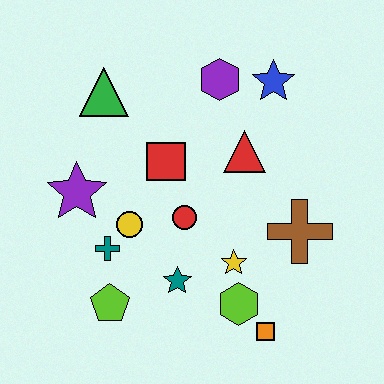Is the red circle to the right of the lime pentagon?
Yes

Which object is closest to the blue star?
The purple hexagon is closest to the blue star.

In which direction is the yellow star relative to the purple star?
The yellow star is to the right of the purple star.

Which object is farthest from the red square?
The orange square is farthest from the red square.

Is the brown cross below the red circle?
Yes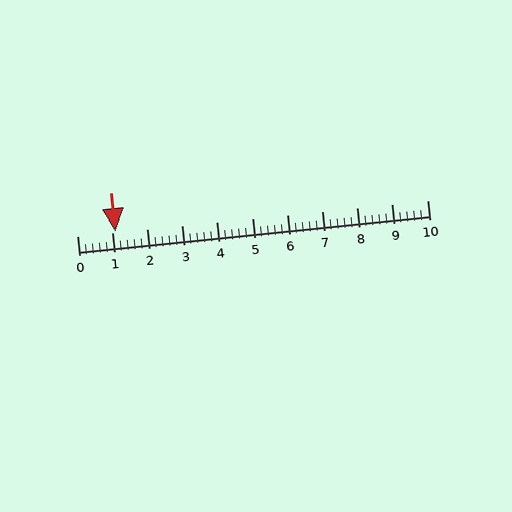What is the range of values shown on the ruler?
The ruler shows values from 0 to 10.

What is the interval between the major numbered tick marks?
The major tick marks are spaced 1 units apart.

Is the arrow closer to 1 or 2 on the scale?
The arrow is closer to 1.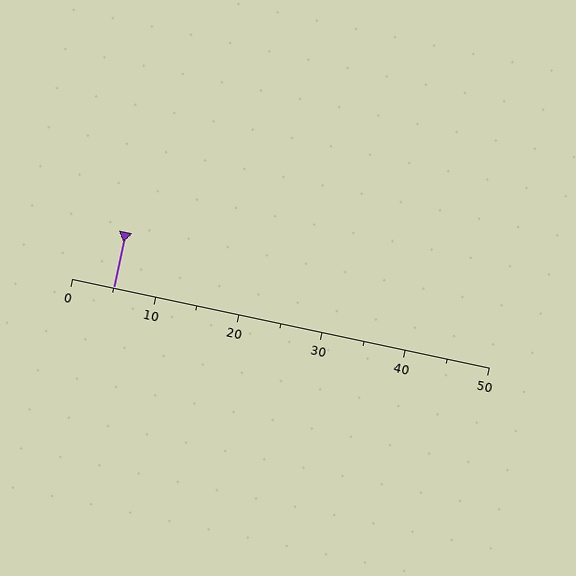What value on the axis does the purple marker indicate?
The marker indicates approximately 5.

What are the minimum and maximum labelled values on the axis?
The axis runs from 0 to 50.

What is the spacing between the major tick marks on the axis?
The major ticks are spaced 10 apart.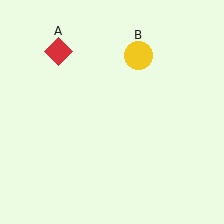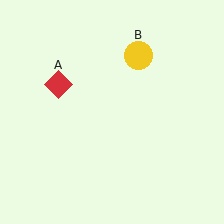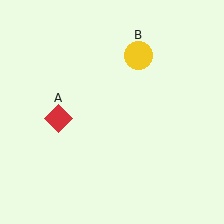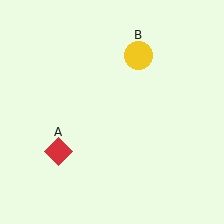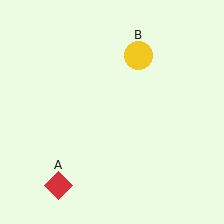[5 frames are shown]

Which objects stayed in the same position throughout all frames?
Yellow circle (object B) remained stationary.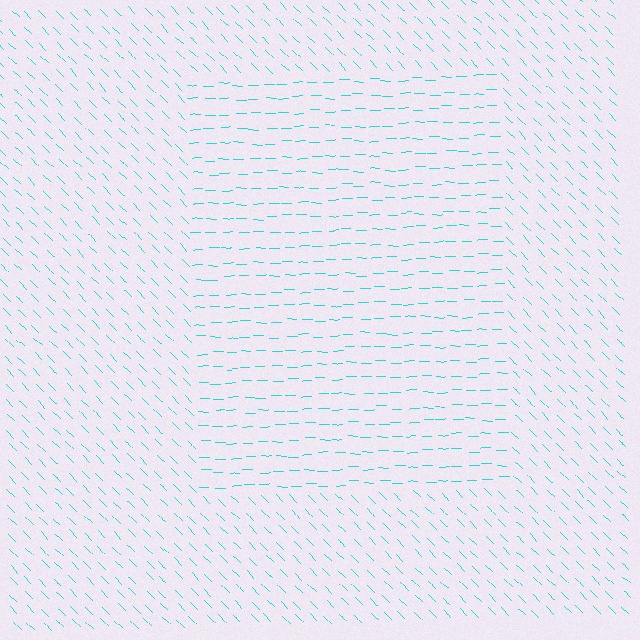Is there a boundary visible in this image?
Yes, there is a texture boundary formed by a change in line orientation.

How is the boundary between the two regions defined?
The boundary is defined purely by a change in line orientation (approximately 45 degrees difference). All lines are the same color and thickness.